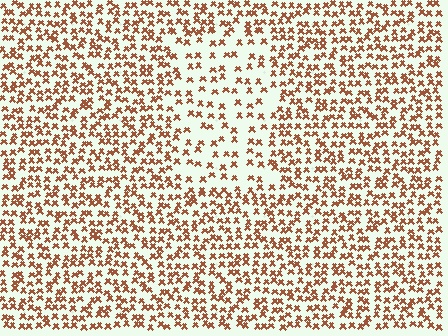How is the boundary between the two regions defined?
The boundary is defined by a change in element density (approximately 2.0x ratio). All elements are the same color, size, and shape.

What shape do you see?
I see a rectangle.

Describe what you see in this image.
The image contains small brown elements arranged at two different densities. A rectangle-shaped region is visible where the elements are less densely packed than the surrounding area.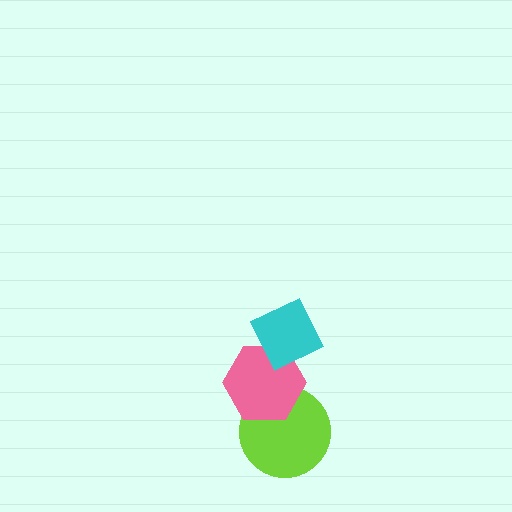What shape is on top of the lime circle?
The pink hexagon is on top of the lime circle.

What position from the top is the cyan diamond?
The cyan diamond is 1st from the top.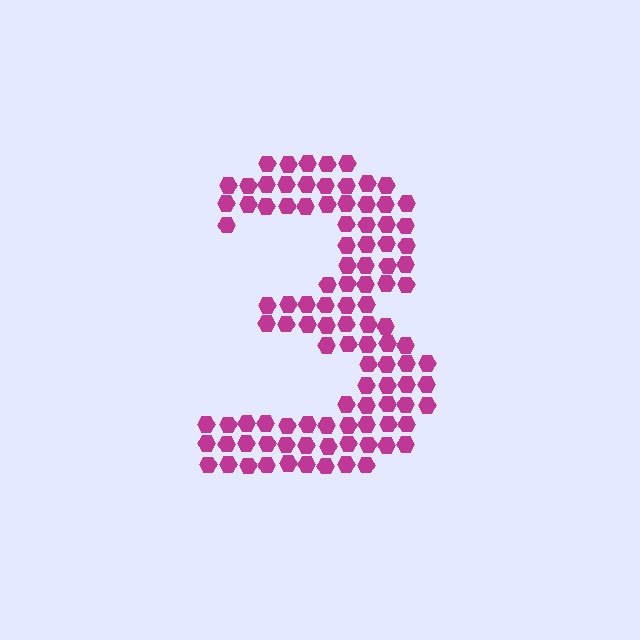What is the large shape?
The large shape is the digit 3.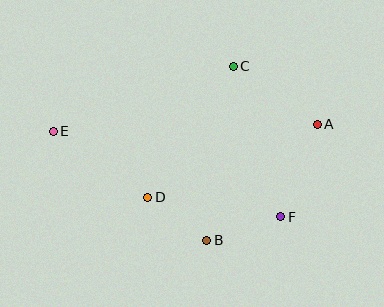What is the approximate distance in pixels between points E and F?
The distance between E and F is approximately 243 pixels.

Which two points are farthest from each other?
Points A and E are farthest from each other.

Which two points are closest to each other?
Points B and D are closest to each other.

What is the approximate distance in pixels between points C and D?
The distance between C and D is approximately 157 pixels.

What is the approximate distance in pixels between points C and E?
The distance between C and E is approximately 191 pixels.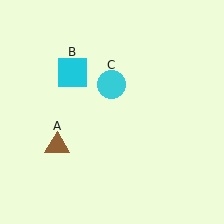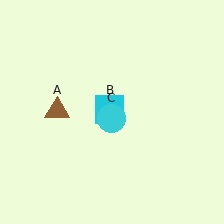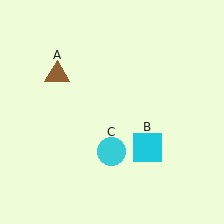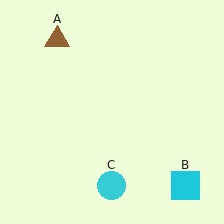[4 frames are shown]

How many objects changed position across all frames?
3 objects changed position: brown triangle (object A), cyan square (object B), cyan circle (object C).